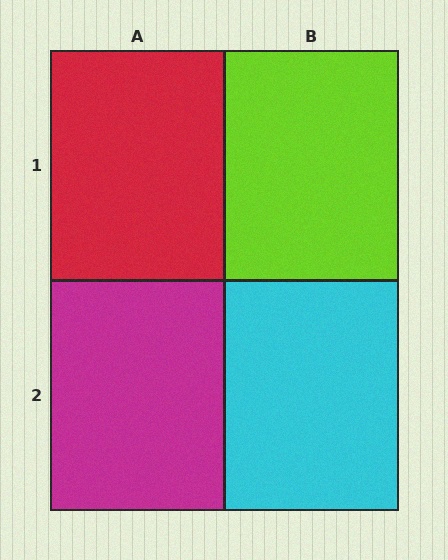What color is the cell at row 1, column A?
Red.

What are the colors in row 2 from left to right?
Magenta, cyan.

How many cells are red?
1 cell is red.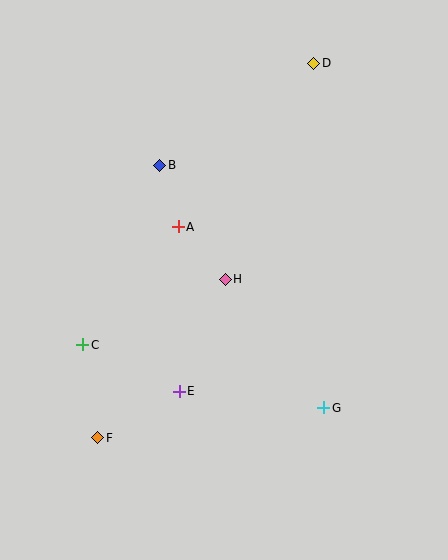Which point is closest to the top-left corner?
Point B is closest to the top-left corner.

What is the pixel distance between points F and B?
The distance between F and B is 279 pixels.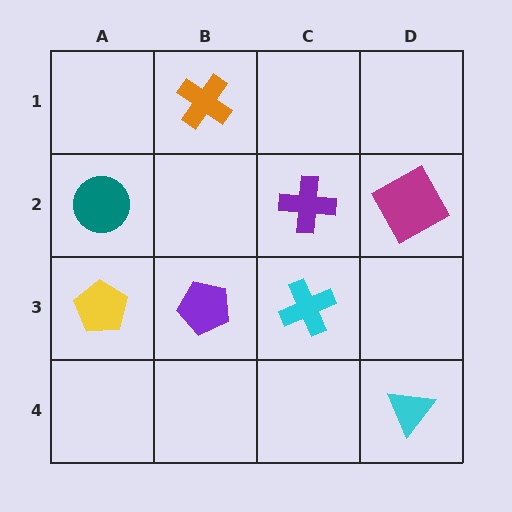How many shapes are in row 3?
3 shapes.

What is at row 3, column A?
A yellow pentagon.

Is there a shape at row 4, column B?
No, that cell is empty.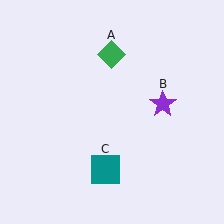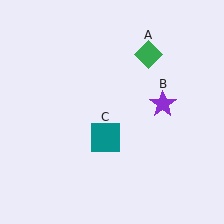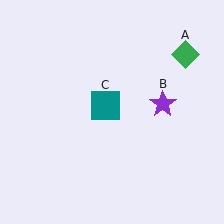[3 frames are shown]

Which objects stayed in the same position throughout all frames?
Purple star (object B) remained stationary.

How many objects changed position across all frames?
2 objects changed position: green diamond (object A), teal square (object C).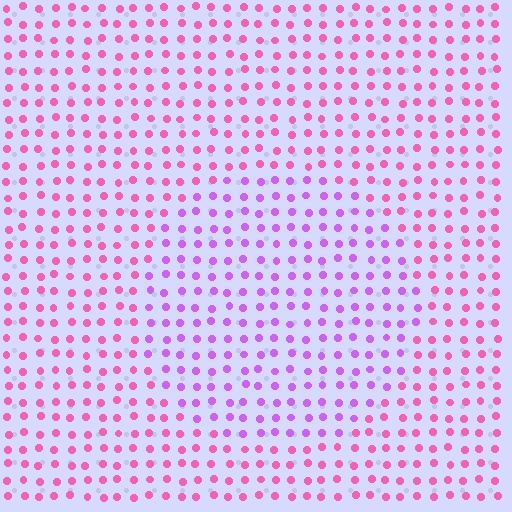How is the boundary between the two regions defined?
The boundary is defined purely by a slight shift in hue (about 39 degrees). Spacing, size, and orientation are identical on both sides.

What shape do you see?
I see a circle.